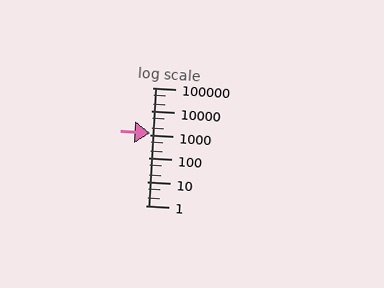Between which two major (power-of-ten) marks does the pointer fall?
The pointer is between 1000 and 10000.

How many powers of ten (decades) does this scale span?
The scale spans 5 decades, from 1 to 100000.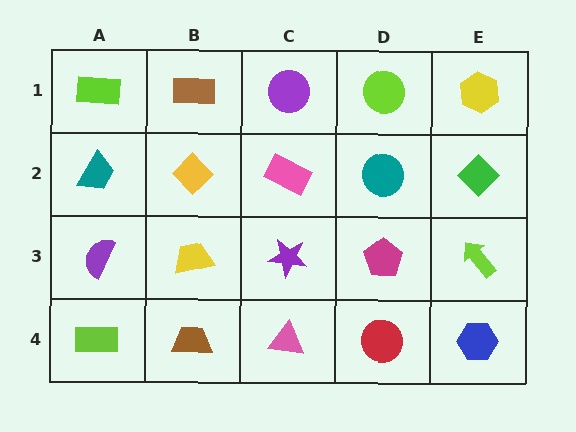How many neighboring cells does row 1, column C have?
3.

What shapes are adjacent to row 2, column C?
A purple circle (row 1, column C), a purple star (row 3, column C), a yellow diamond (row 2, column B), a teal circle (row 2, column D).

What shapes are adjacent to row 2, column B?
A brown rectangle (row 1, column B), a yellow trapezoid (row 3, column B), a teal trapezoid (row 2, column A), a pink rectangle (row 2, column C).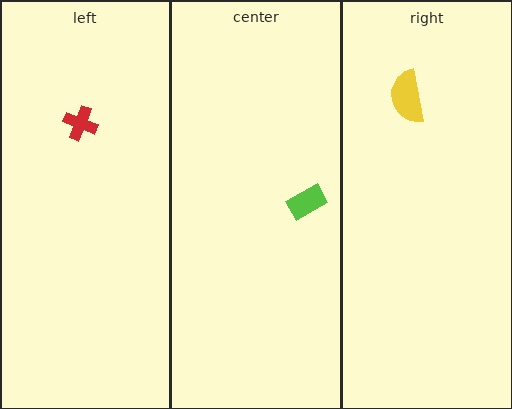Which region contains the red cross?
The left region.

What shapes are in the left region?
The red cross.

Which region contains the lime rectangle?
The center region.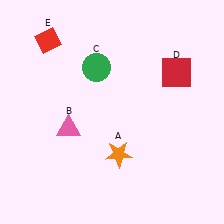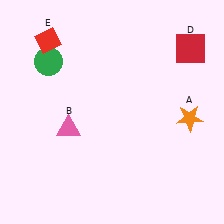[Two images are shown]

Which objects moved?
The objects that moved are: the orange star (A), the green circle (C), the red square (D).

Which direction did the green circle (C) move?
The green circle (C) moved left.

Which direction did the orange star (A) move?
The orange star (A) moved right.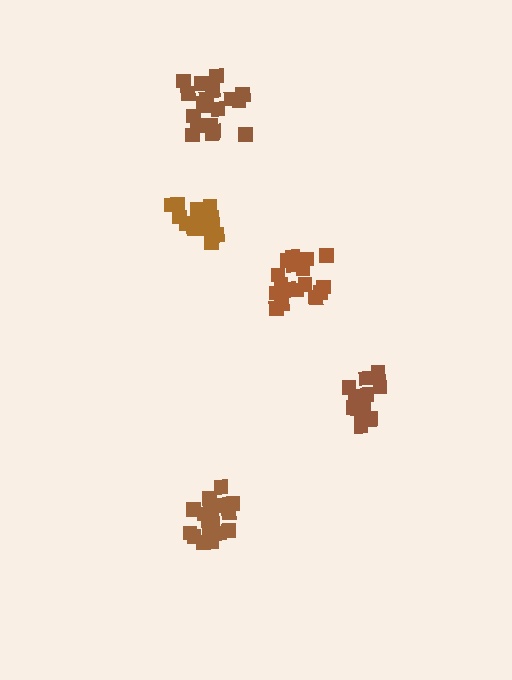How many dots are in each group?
Group 1: 20 dots, Group 2: 17 dots, Group 3: 14 dots, Group 4: 17 dots, Group 5: 20 dots (88 total).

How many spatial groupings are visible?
There are 5 spatial groupings.